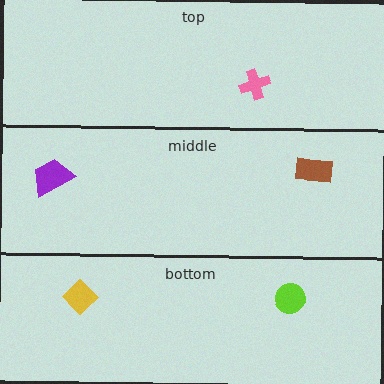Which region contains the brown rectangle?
The middle region.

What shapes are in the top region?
The pink cross.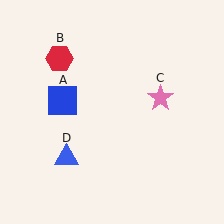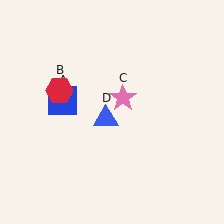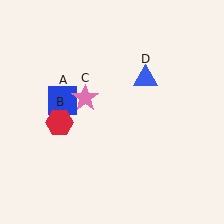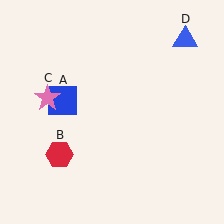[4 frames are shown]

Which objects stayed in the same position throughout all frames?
Blue square (object A) remained stationary.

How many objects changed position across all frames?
3 objects changed position: red hexagon (object B), pink star (object C), blue triangle (object D).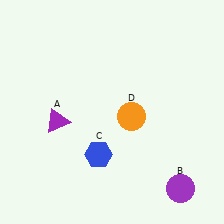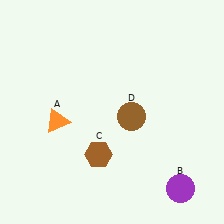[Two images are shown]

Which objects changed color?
A changed from purple to orange. C changed from blue to brown. D changed from orange to brown.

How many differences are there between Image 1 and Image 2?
There are 3 differences between the two images.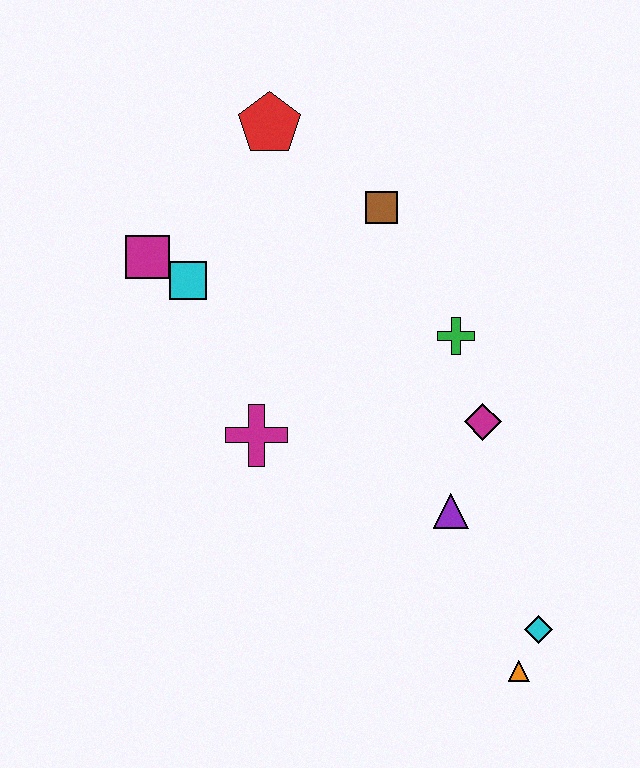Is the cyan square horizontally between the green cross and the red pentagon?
No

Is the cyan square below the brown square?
Yes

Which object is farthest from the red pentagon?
The orange triangle is farthest from the red pentagon.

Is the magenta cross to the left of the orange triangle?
Yes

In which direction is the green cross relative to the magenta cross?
The green cross is to the right of the magenta cross.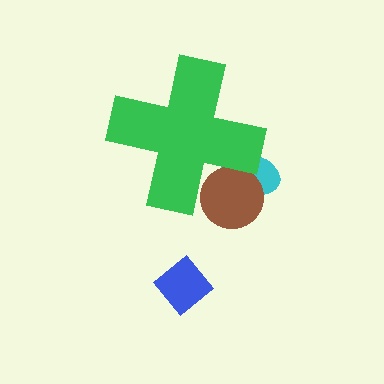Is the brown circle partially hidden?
Yes, the brown circle is partially hidden behind the green cross.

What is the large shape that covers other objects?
A green cross.